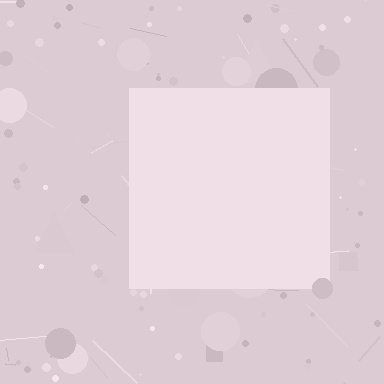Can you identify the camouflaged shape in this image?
The camouflaged shape is a square.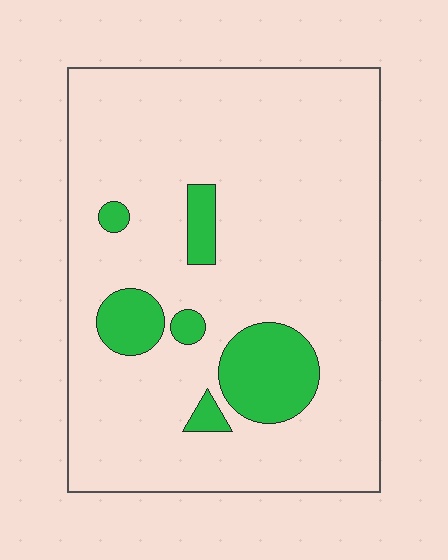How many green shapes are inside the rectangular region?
6.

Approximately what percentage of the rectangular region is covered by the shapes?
Approximately 15%.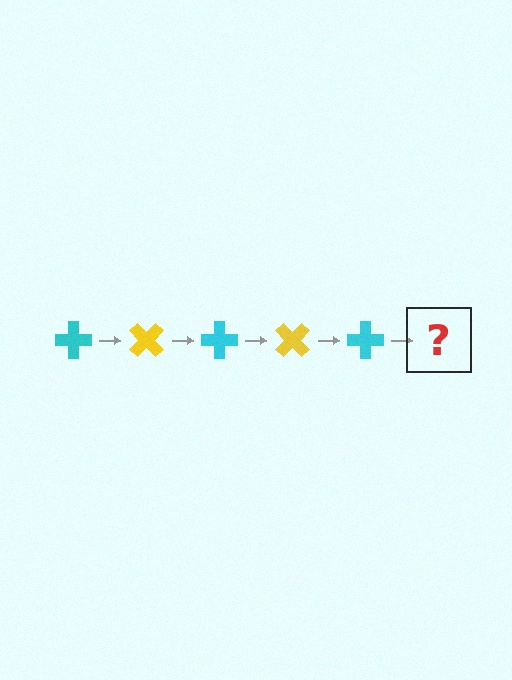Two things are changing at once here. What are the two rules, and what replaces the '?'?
The two rules are that it rotates 45 degrees each step and the color cycles through cyan and yellow. The '?' should be a yellow cross, rotated 225 degrees from the start.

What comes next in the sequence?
The next element should be a yellow cross, rotated 225 degrees from the start.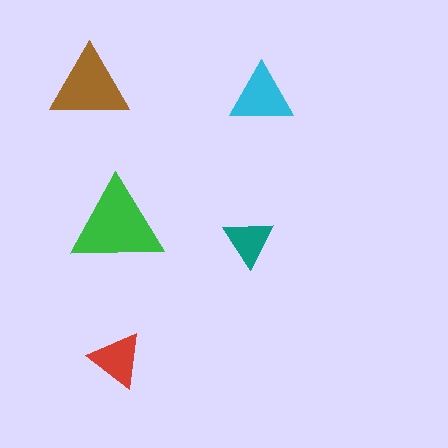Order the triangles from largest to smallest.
the green one, the brown one, the cyan one, the red one, the teal one.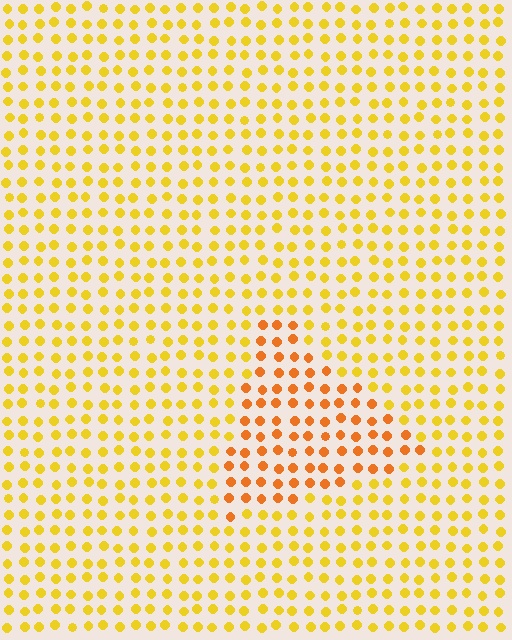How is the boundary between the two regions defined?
The boundary is defined purely by a slight shift in hue (about 28 degrees). Spacing, size, and orientation are identical on both sides.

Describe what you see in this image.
The image is filled with small yellow elements in a uniform arrangement. A triangle-shaped region is visible where the elements are tinted to a slightly different hue, forming a subtle color boundary.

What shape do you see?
I see a triangle.